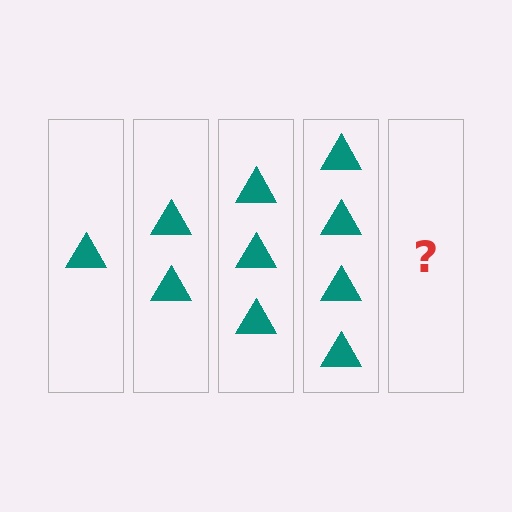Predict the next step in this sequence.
The next step is 5 triangles.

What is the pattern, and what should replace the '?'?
The pattern is that each step adds one more triangle. The '?' should be 5 triangles.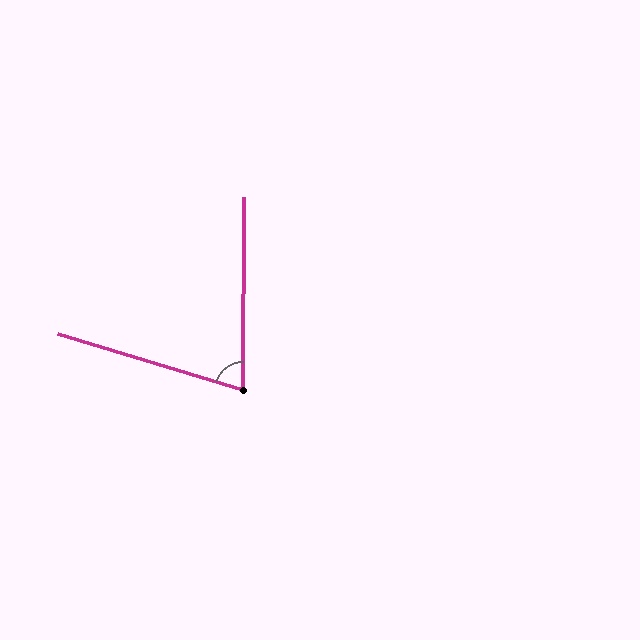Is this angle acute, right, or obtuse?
It is acute.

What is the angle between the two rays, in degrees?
Approximately 73 degrees.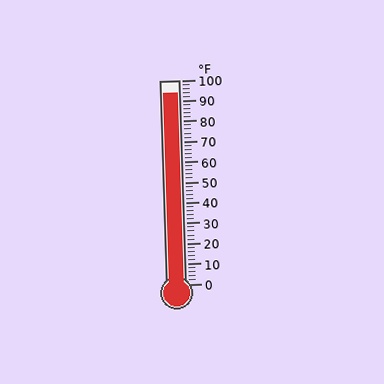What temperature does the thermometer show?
The thermometer shows approximately 94°F.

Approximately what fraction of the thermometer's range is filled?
The thermometer is filled to approximately 95% of its range.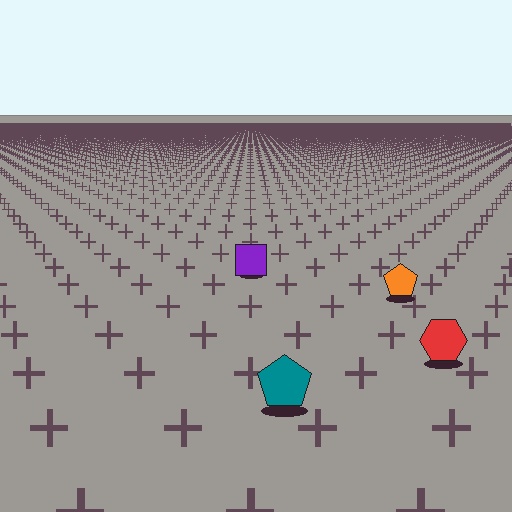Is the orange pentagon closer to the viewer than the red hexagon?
No. The red hexagon is closer — you can tell from the texture gradient: the ground texture is coarser near it.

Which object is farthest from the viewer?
The purple square is farthest from the viewer. It appears smaller and the ground texture around it is denser.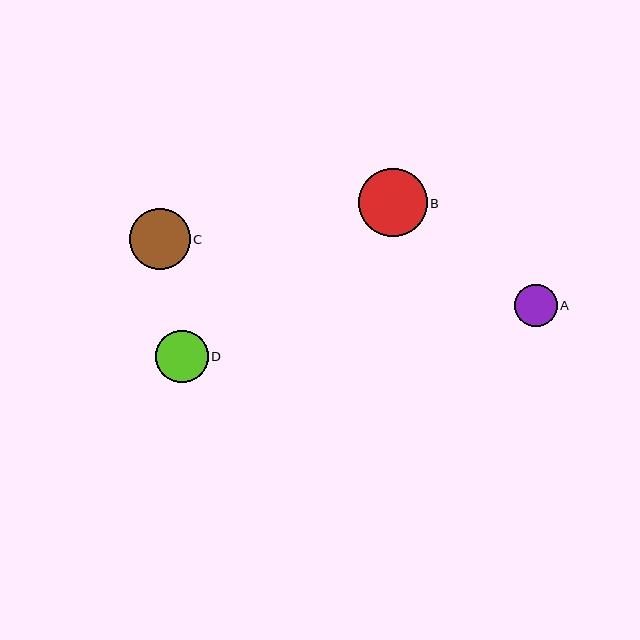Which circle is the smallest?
Circle A is the smallest with a size of approximately 43 pixels.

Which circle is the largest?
Circle B is the largest with a size of approximately 69 pixels.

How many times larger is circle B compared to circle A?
Circle B is approximately 1.6 times the size of circle A.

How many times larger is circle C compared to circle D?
Circle C is approximately 1.2 times the size of circle D.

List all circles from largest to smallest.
From largest to smallest: B, C, D, A.